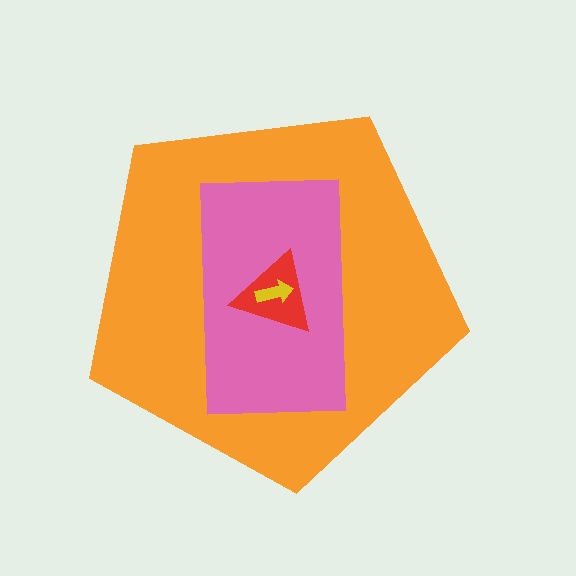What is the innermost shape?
The yellow arrow.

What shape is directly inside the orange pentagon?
The pink rectangle.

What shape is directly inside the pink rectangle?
The red triangle.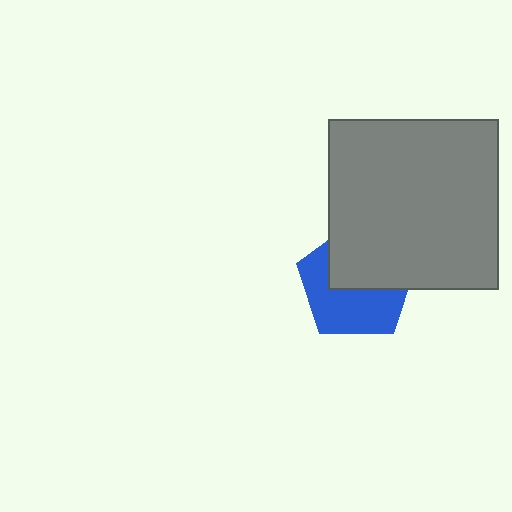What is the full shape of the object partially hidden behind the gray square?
The partially hidden object is a blue pentagon.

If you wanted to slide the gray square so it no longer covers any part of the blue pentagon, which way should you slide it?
Slide it up — that is the most direct way to separate the two shapes.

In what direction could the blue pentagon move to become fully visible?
The blue pentagon could move down. That would shift it out from behind the gray square entirely.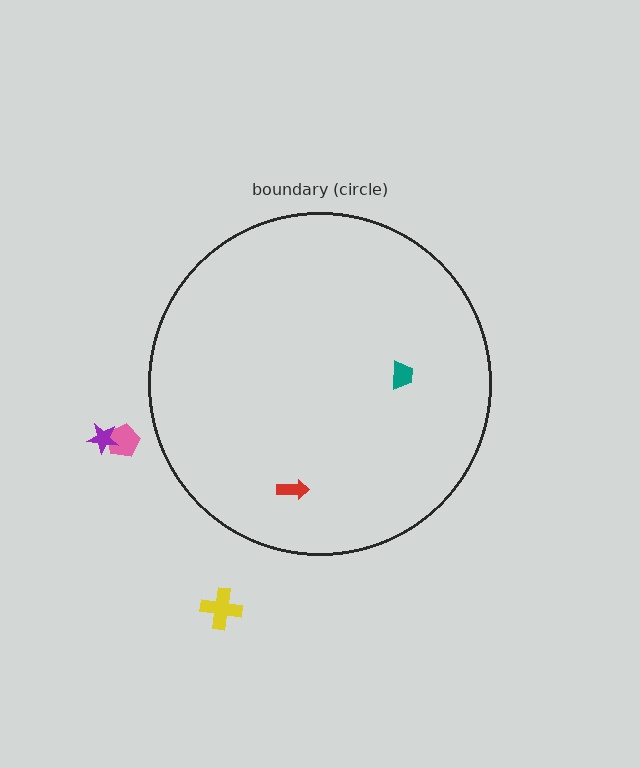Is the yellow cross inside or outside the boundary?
Outside.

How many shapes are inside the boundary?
2 inside, 3 outside.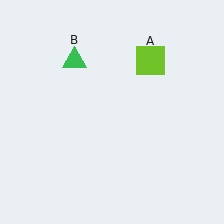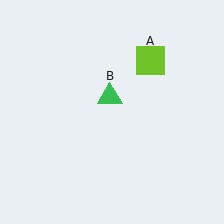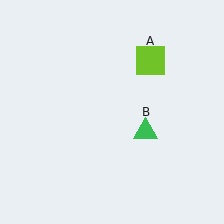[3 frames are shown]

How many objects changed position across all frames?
1 object changed position: green triangle (object B).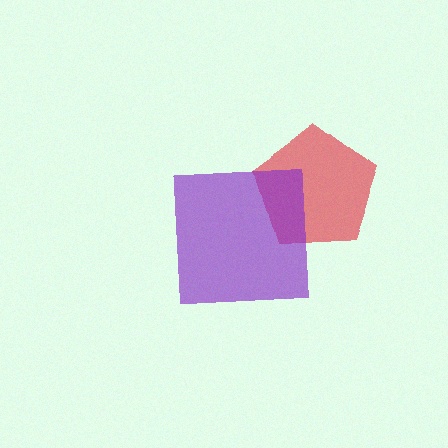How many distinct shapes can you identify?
There are 2 distinct shapes: a red pentagon, a purple square.